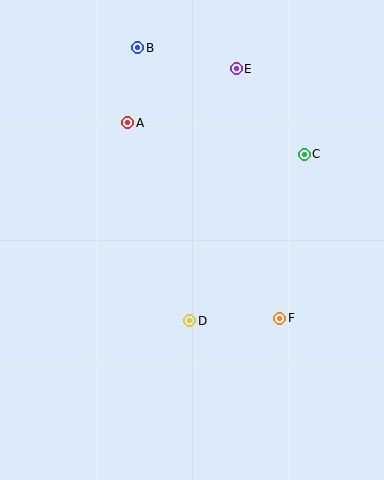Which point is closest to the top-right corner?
Point E is closest to the top-right corner.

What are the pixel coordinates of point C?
Point C is at (304, 154).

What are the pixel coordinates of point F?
Point F is at (280, 318).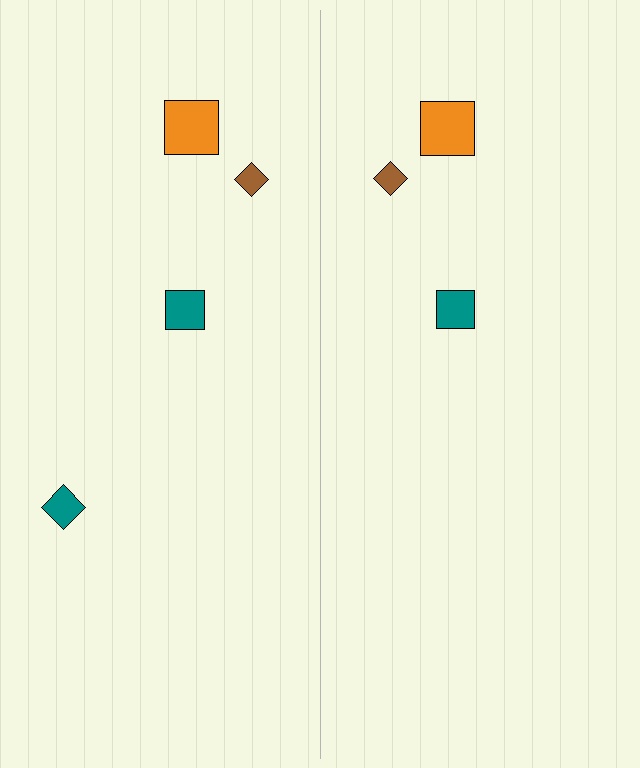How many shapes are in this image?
There are 7 shapes in this image.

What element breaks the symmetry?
A teal diamond is missing from the right side.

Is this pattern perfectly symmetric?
No, the pattern is not perfectly symmetric. A teal diamond is missing from the right side.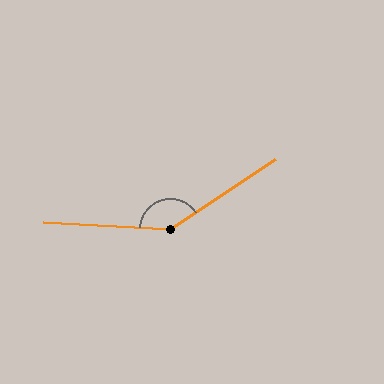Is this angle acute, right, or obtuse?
It is obtuse.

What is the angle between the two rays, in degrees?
Approximately 144 degrees.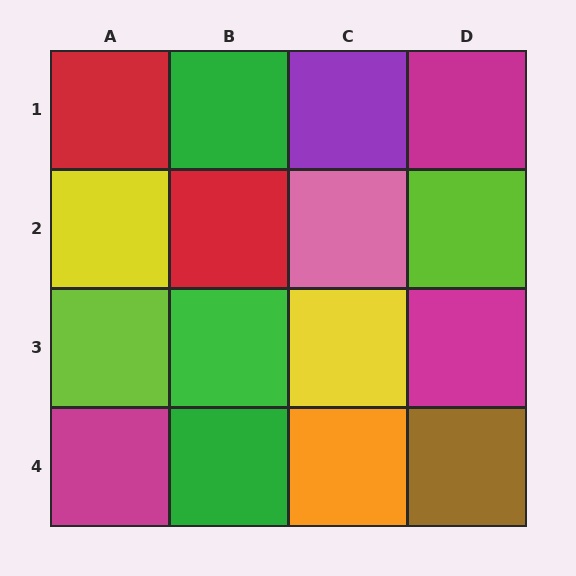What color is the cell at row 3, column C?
Yellow.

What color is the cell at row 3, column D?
Magenta.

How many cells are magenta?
3 cells are magenta.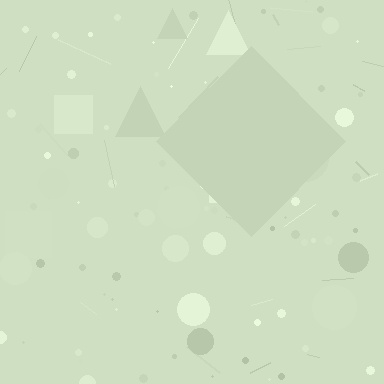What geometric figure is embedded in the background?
A diamond is embedded in the background.